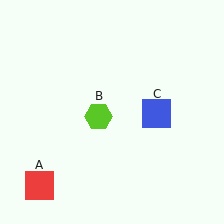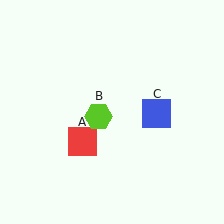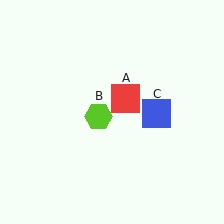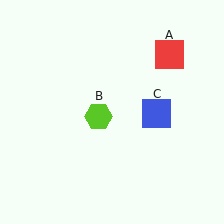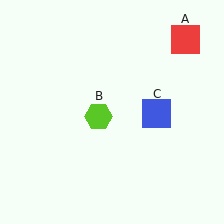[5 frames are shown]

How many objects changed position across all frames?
1 object changed position: red square (object A).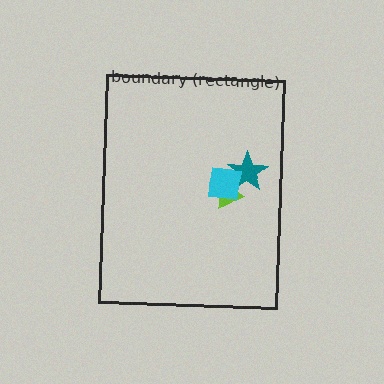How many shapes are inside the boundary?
3 inside, 0 outside.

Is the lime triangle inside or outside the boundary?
Inside.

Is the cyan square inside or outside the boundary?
Inside.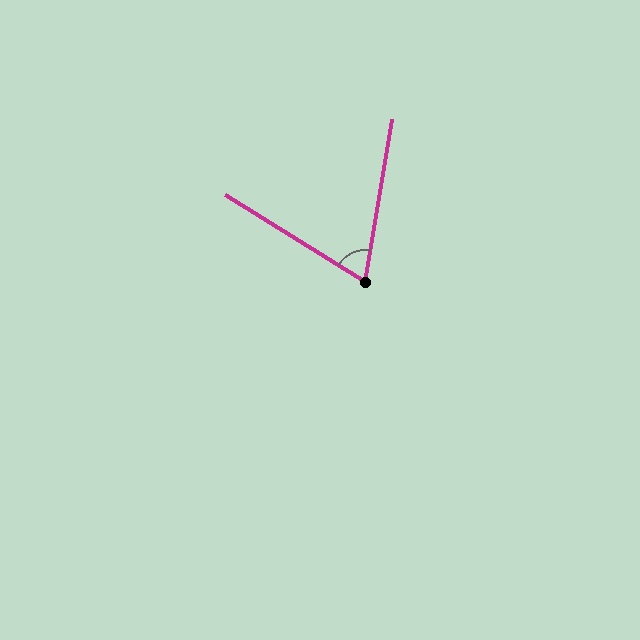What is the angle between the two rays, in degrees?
Approximately 68 degrees.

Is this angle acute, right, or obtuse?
It is acute.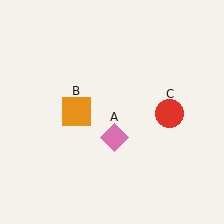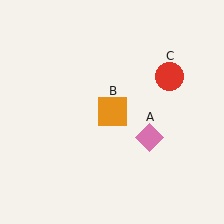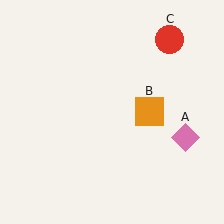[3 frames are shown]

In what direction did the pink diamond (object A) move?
The pink diamond (object A) moved right.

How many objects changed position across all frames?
3 objects changed position: pink diamond (object A), orange square (object B), red circle (object C).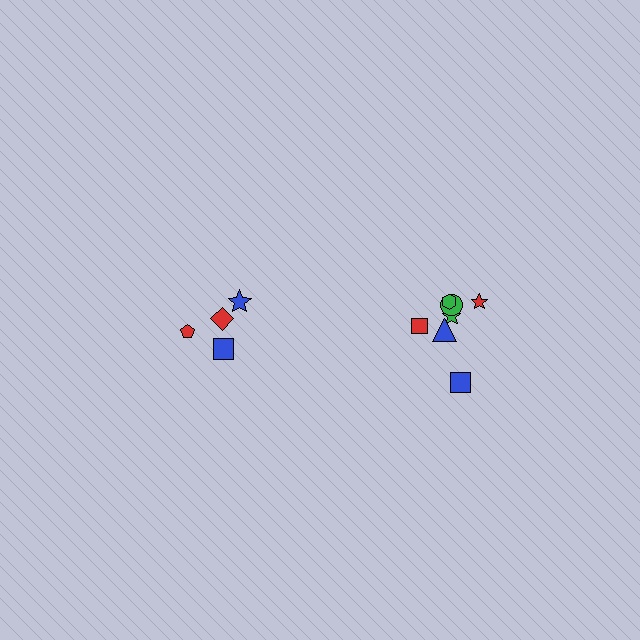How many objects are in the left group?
There are 4 objects.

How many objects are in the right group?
There are 7 objects.